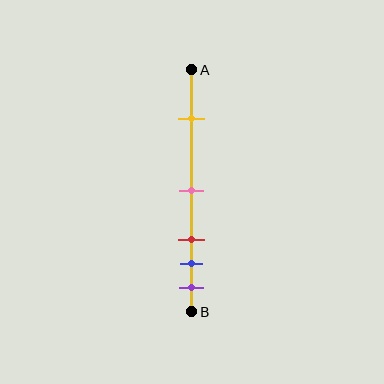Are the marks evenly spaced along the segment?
No, the marks are not evenly spaced.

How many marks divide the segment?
There are 5 marks dividing the segment.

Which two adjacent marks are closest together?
The blue and purple marks are the closest adjacent pair.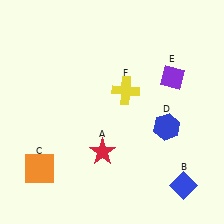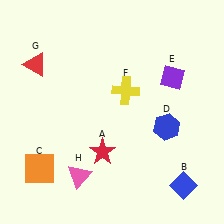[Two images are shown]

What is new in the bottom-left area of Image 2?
A pink triangle (H) was added in the bottom-left area of Image 2.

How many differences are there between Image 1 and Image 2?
There are 2 differences between the two images.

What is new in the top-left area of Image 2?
A red triangle (G) was added in the top-left area of Image 2.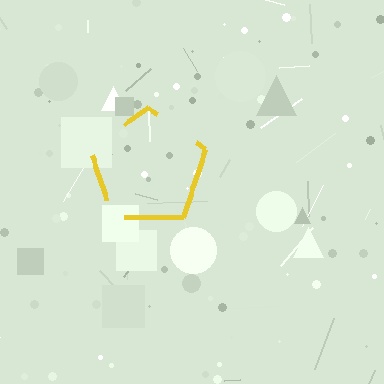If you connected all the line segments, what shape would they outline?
They would outline a pentagon.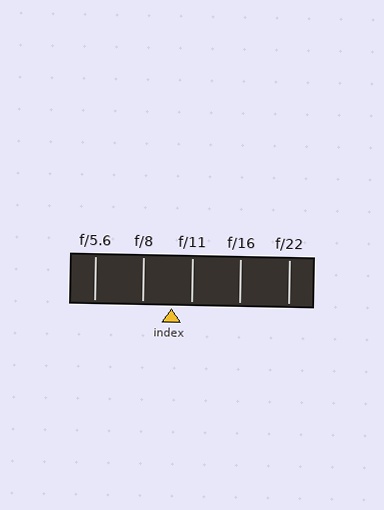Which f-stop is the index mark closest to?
The index mark is closest to f/11.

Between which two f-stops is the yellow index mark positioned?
The index mark is between f/8 and f/11.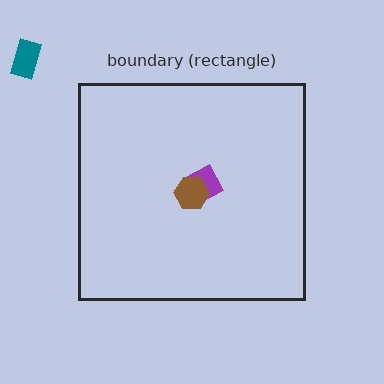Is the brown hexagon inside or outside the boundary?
Inside.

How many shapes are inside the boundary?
2 inside, 1 outside.